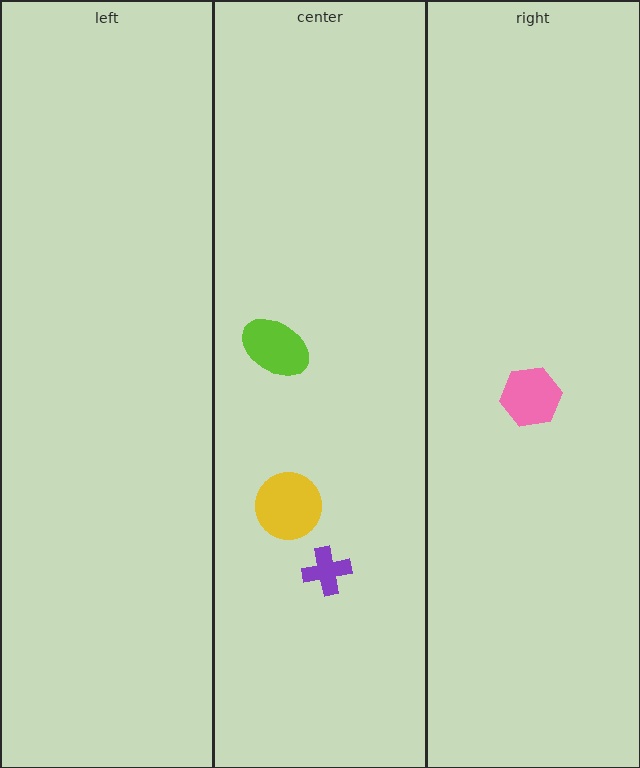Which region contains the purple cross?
The center region.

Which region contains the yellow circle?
The center region.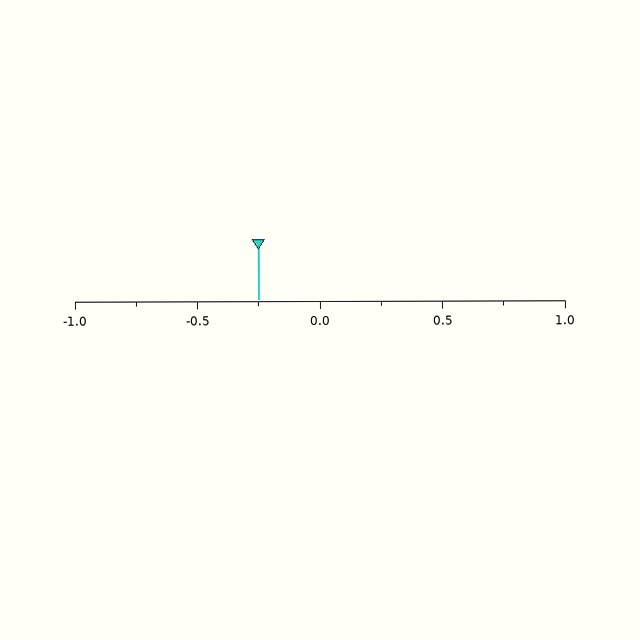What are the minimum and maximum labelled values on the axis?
The axis runs from -1.0 to 1.0.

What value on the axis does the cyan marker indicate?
The marker indicates approximately -0.25.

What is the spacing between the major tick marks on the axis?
The major ticks are spaced 0.5 apart.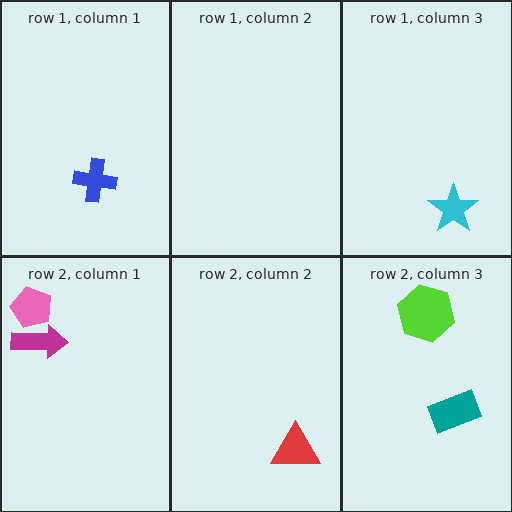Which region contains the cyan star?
The row 1, column 3 region.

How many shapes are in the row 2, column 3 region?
2.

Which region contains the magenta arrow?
The row 2, column 1 region.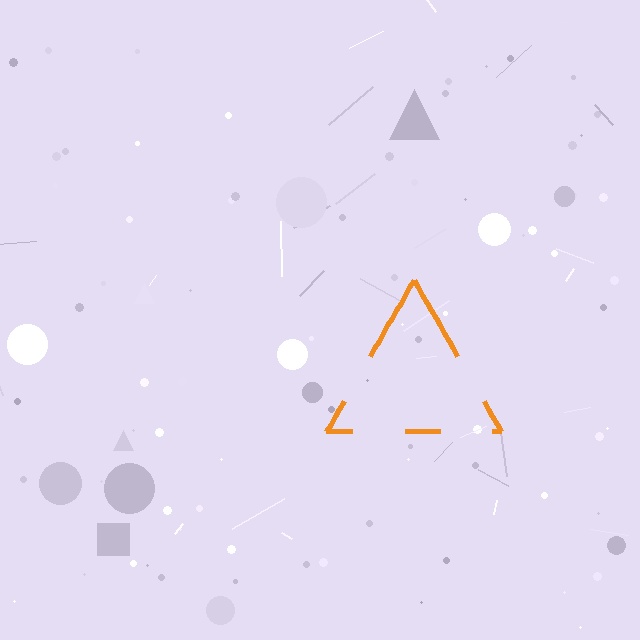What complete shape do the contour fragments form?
The contour fragments form a triangle.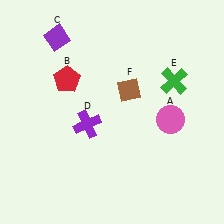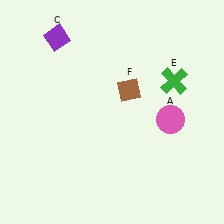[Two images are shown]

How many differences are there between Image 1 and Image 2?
There are 2 differences between the two images.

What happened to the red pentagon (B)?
The red pentagon (B) was removed in Image 2. It was in the top-left area of Image 1.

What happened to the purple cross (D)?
The purple cross (D) was removed in Image 2. It was in the bottom-left area of Image 1.